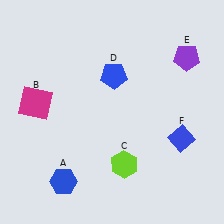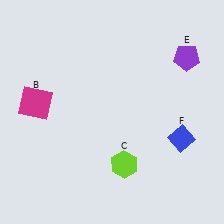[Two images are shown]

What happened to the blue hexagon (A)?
The blue hexagon (A) was removed in Image 2. It was in the bottom-left area of Image 1.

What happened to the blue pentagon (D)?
The blue pentagon (D) was removed in Image 2. It was in the top-right area of Image 1.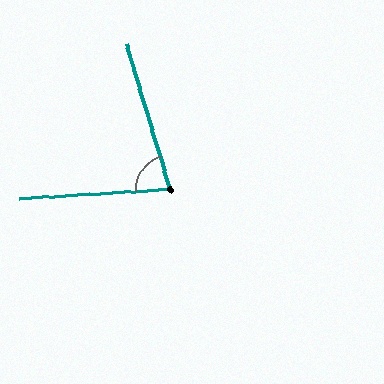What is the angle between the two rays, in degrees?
Approximately 77 degrees.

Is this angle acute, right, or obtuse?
It is acute.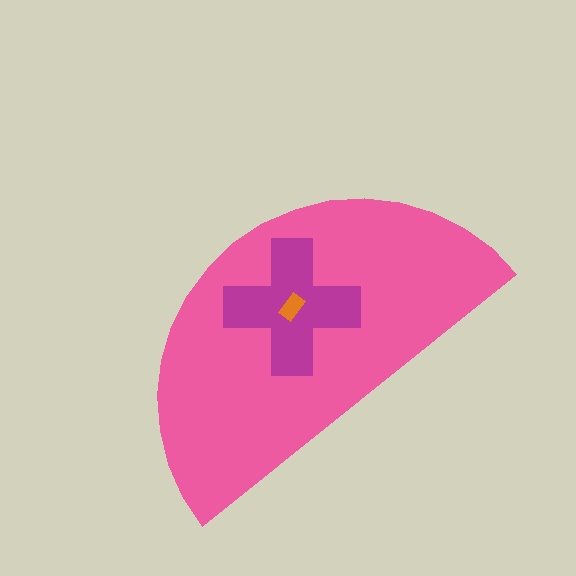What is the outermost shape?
The pink semicircle.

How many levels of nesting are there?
3.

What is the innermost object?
The orange rectangle.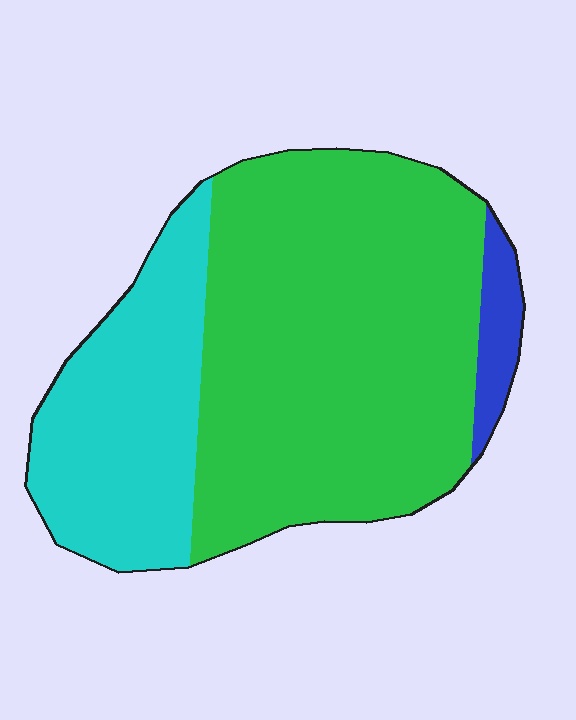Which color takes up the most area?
Green, at roughly 65%.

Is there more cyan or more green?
Green.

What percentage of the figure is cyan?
Cyan covers about 30% of the figure.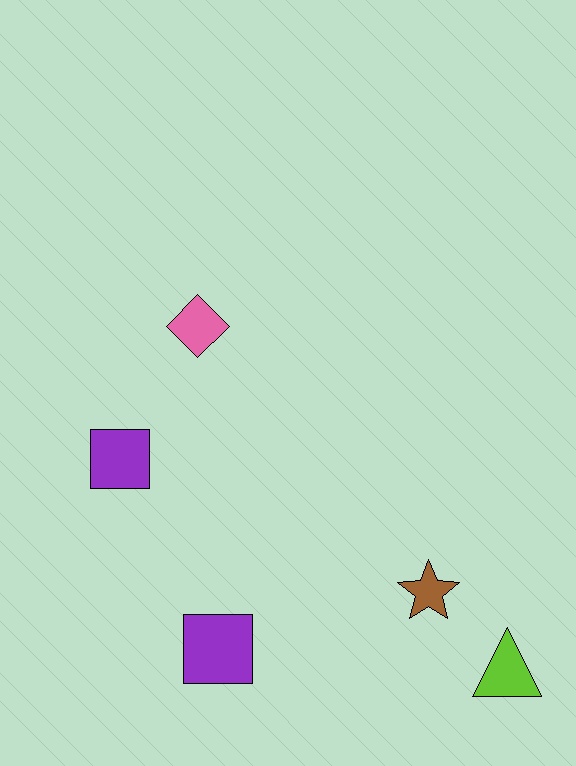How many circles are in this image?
There are no circles.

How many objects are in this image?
There are 5 objects.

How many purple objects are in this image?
There are 2 purple objects.